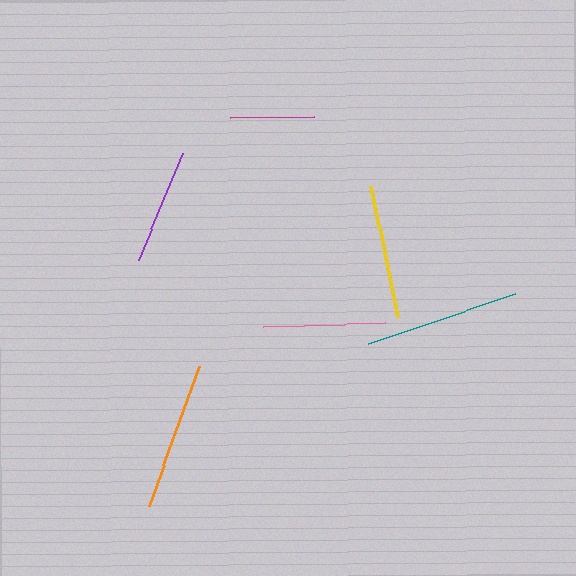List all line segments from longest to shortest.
From longest to shortest: teal, orange, yellow, pink, purple, magenta.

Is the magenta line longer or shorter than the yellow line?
The yellow line is longer than the magenta line.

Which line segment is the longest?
The teal line is the longest at approximately 155 pixels.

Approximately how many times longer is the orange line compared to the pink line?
The orange line is approximately 1.2 times the length of the pink line.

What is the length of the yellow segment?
The yellow segment is approximately 134 pixels long.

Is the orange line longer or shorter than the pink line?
The orange line is longer than the pink line.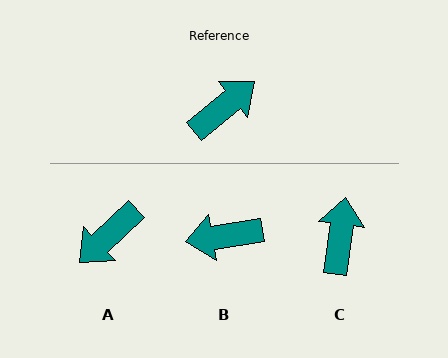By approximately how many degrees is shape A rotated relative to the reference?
Approximately 176 degrees clockwise.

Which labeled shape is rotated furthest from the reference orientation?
A, about 176 degrees away.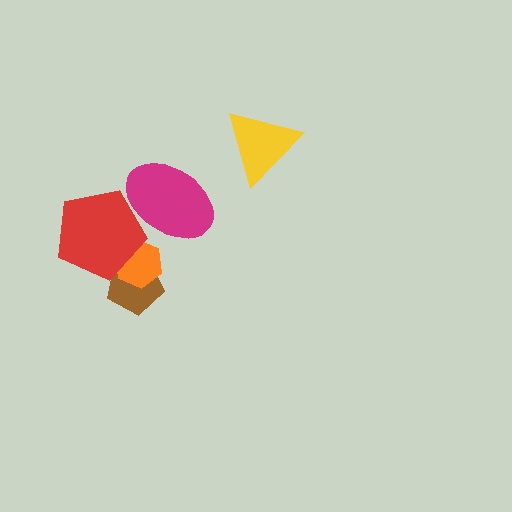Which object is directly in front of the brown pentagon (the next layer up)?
The orange hexagon is directly in front of the brown pentagon.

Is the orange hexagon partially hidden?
Yes, it is partially covered by another shape.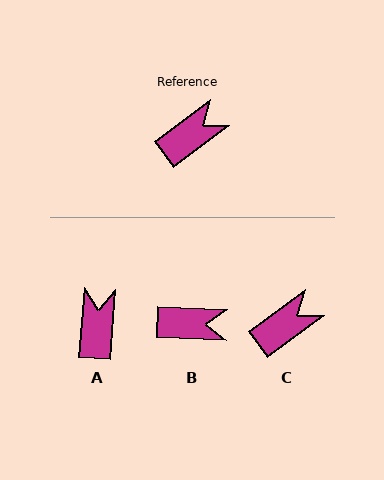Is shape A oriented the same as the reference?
No, it is off by about 49 degrees.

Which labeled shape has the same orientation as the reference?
C.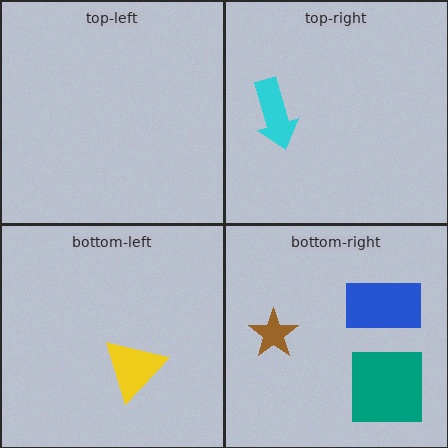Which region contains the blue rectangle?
The bottom-right region.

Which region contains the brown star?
The bottom-right region.